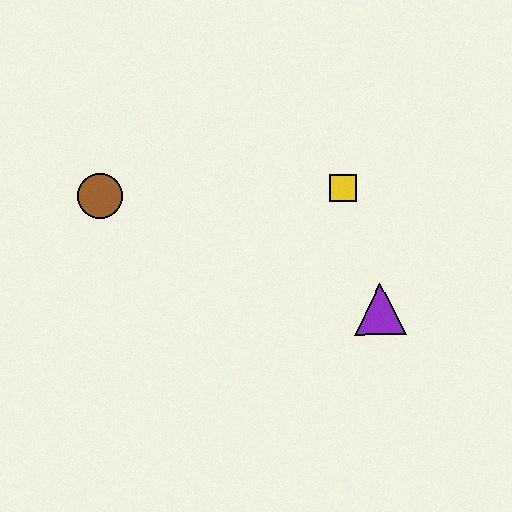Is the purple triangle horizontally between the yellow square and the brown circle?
No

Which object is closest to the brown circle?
The yellow square is closest to the brown circle.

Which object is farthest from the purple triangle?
The brown circle is farthest from the purple triangle.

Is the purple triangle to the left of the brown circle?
No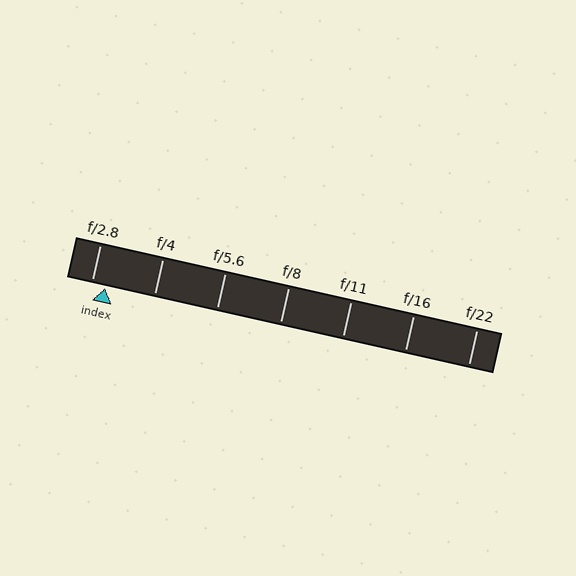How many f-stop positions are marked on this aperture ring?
There are 7 f-stop positions marked.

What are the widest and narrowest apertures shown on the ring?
The widest aperture shown is f/2.8 and the narrowest is f/22.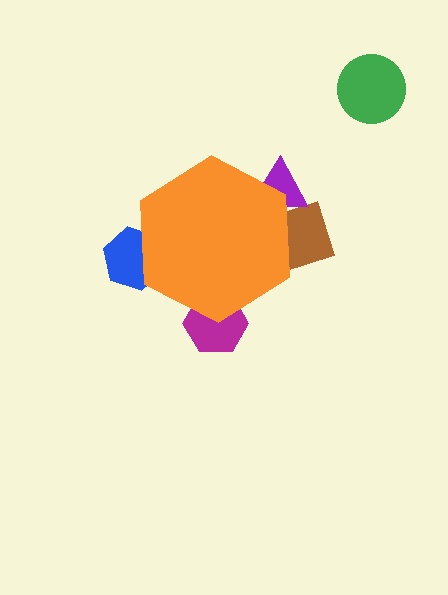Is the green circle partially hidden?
No, the green circle is fully visible.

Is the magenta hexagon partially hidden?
Yes, the magenta hexagon is partially hidden behind the orange hexagon.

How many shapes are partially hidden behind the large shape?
4 shapes are partially hidden.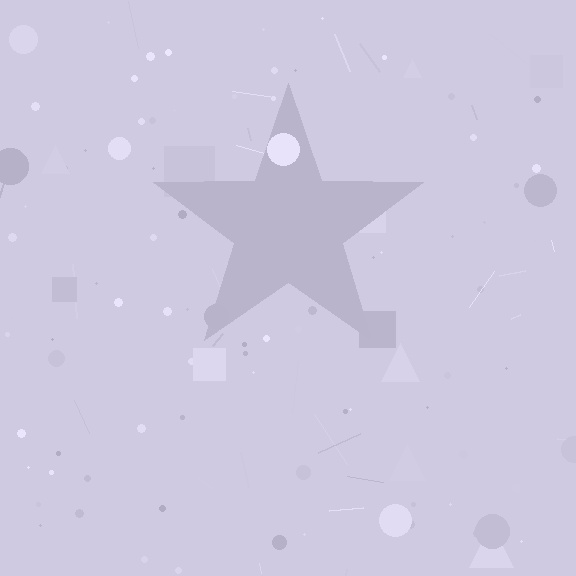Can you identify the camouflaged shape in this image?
The camouflaged shape is a star.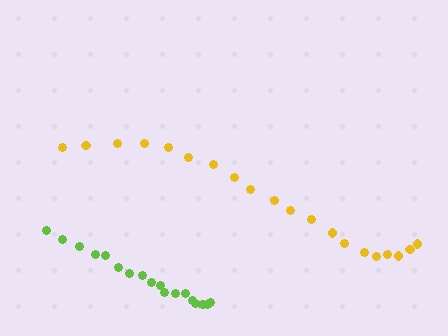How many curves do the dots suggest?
There are 2 distinct paths.